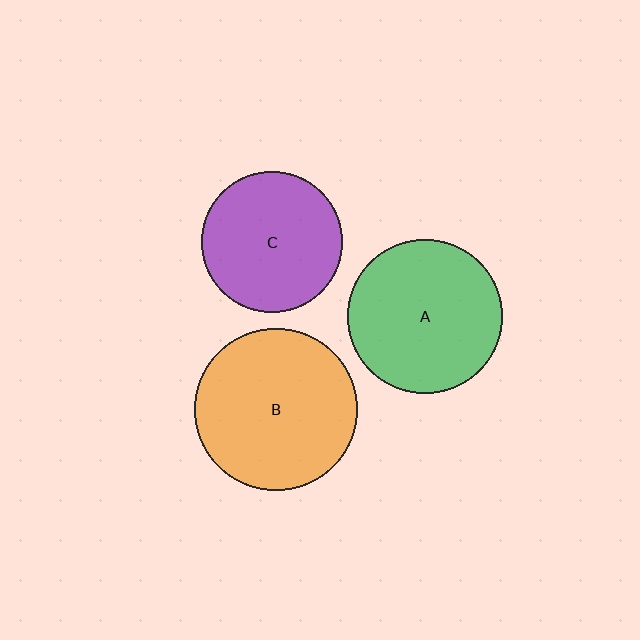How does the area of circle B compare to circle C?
Approximately 1.3 times.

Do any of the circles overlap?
No, none of the circles overlap.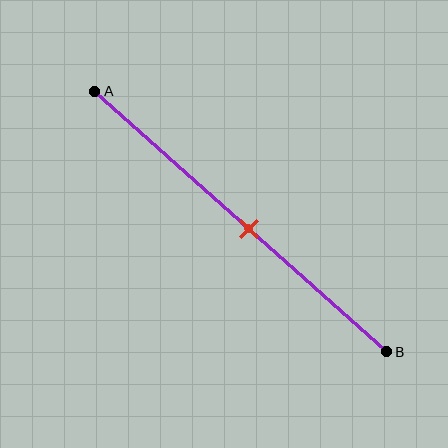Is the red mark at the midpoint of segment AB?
Yes, the mark is approximately at the midpoint.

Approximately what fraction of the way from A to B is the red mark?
The red mark is approximately 55% of the way from A to B.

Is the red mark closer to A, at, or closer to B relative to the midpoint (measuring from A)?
The red mark is approximately at the midpoint of segment AB.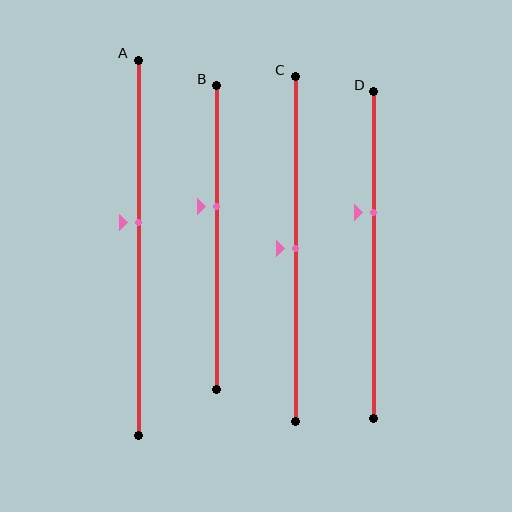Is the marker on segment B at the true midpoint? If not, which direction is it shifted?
No, the marker on segment B is shifted upward by about 10% of the segment length.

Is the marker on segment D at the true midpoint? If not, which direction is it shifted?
No, the marker on segment D is shifted upward by about 13% of the segment length.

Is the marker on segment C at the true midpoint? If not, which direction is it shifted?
Yes, the marker on segment C is at the true midpoint.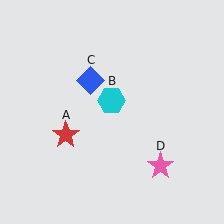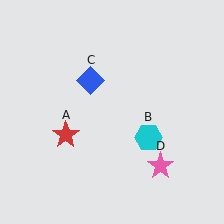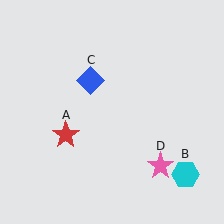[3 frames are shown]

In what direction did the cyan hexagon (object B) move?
The cyan hexagon (object B) moved down and to the right.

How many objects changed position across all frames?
1 object changed position: cyan hexagon (object B).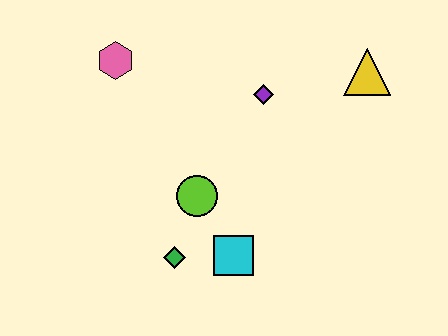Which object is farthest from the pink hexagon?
The yellow triangle is farthest from the pink hexagon.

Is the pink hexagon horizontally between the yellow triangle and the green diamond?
No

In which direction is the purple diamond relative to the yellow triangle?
The purple diamond is to the left of the yellow triangle.